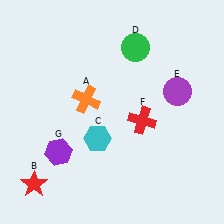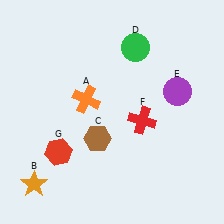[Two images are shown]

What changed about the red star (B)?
In Image 1, B is red. In Image 2, it changed to orange.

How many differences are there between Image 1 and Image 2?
There are 3 differences between the two images.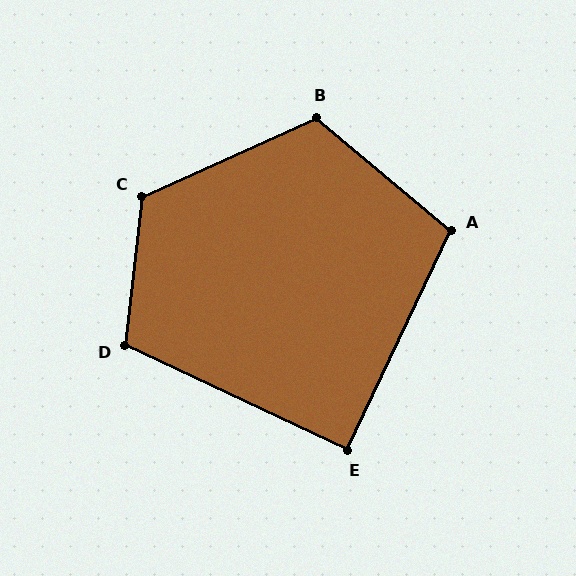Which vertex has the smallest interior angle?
E, at approximately 90 degrees.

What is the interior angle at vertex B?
Approximately 116 degrees (obtuse).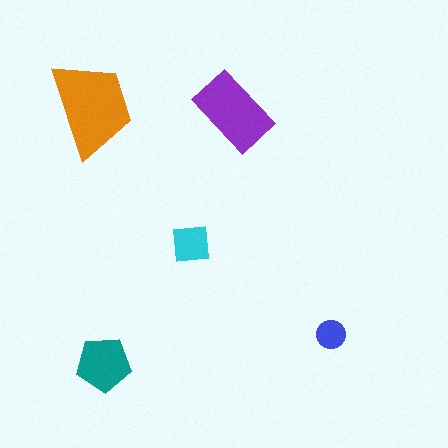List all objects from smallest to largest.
The blue circle, the cyan square, the teal pentagon, the purple rectangle, the orange trapezoid.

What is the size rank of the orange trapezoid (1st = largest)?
1st.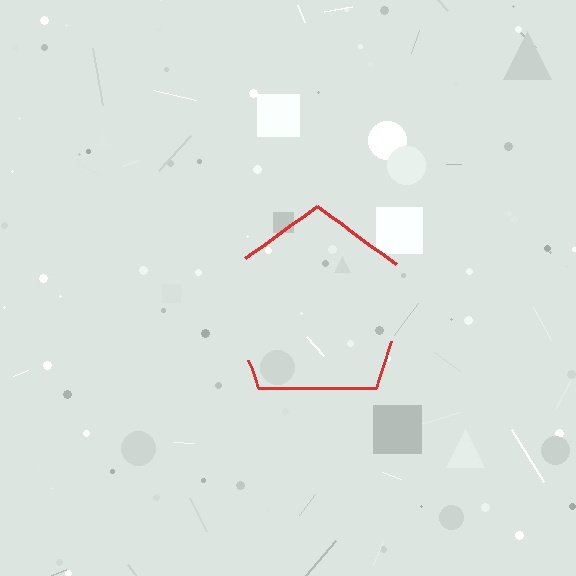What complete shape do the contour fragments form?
The contour fragments form a pentagon.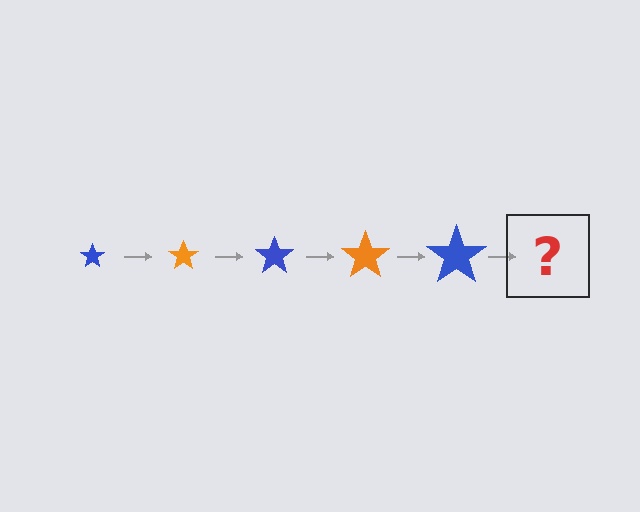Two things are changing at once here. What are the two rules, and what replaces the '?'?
The two rules are that the star grows larger each step and the color cycles through blue and orange. The '?' should be an orange star, larger than the previous one.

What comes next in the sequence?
The next element should be an orange star, larger than the previous one.